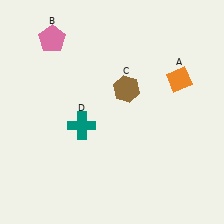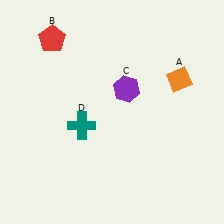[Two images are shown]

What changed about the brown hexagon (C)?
In Image 1, C is brown. In Image 2, it changed to purple.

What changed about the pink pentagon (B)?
In Image 1, B is pink. In Image 2, it changed to red.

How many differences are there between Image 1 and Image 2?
There are 2 differences between the two images.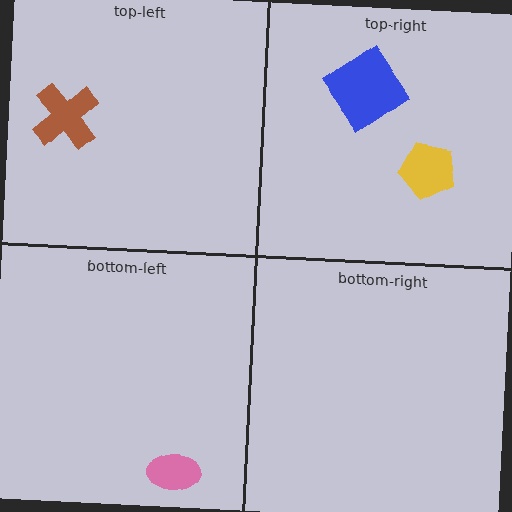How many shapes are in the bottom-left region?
1.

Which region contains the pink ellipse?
The bottom-left region.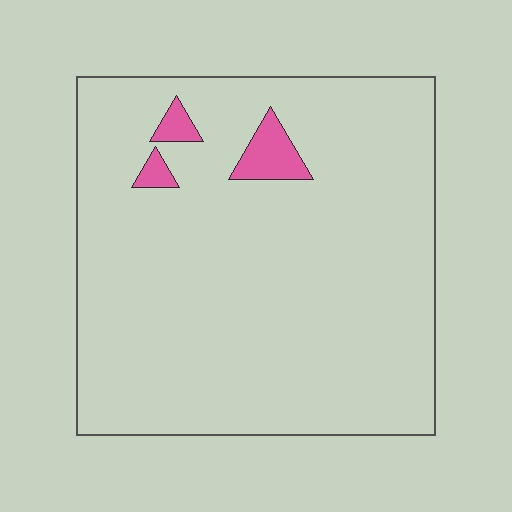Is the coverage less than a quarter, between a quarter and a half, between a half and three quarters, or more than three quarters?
Less than a quarter.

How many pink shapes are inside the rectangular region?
3.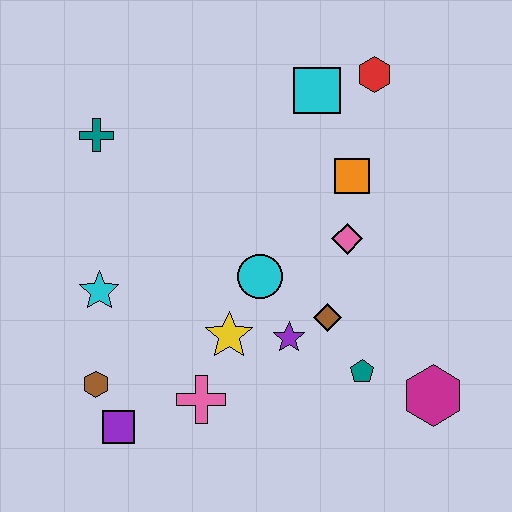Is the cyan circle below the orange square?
Yes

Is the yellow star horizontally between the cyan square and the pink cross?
Yes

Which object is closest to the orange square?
The pink diamond is closest to the orange square.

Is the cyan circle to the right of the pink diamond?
No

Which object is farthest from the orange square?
The purple square is farthest from the orange square.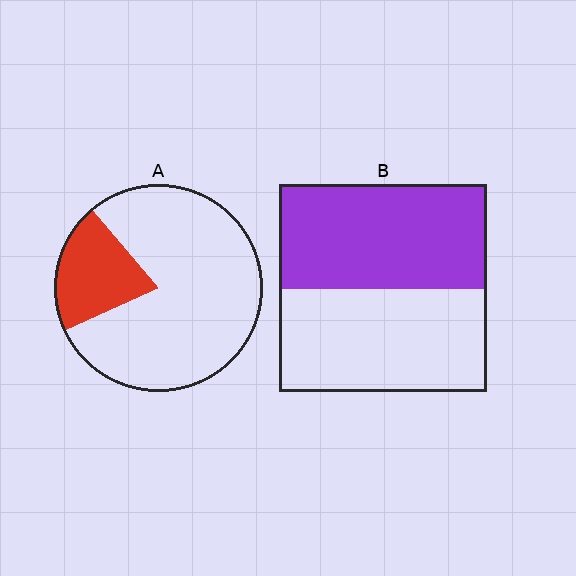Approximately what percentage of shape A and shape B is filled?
A is approximately 20% and B is approximately 50%.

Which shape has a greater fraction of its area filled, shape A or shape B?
Shape B.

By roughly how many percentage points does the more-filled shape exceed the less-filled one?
By roughly 30 percentage points (B over A).